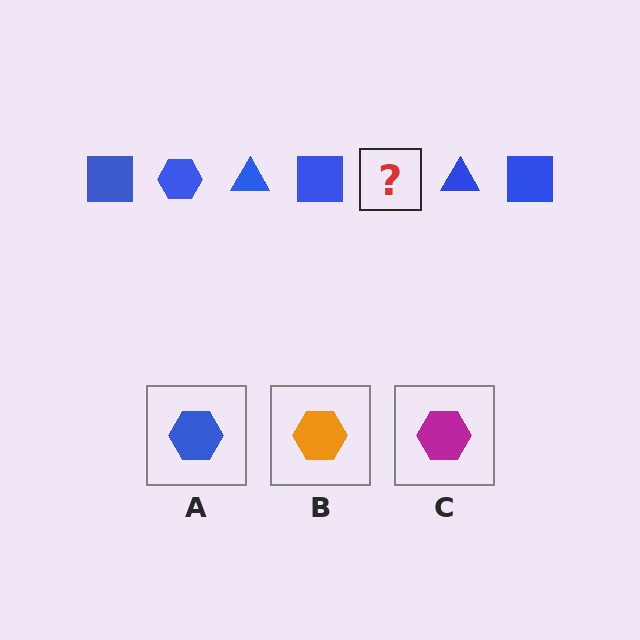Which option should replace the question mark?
Option A.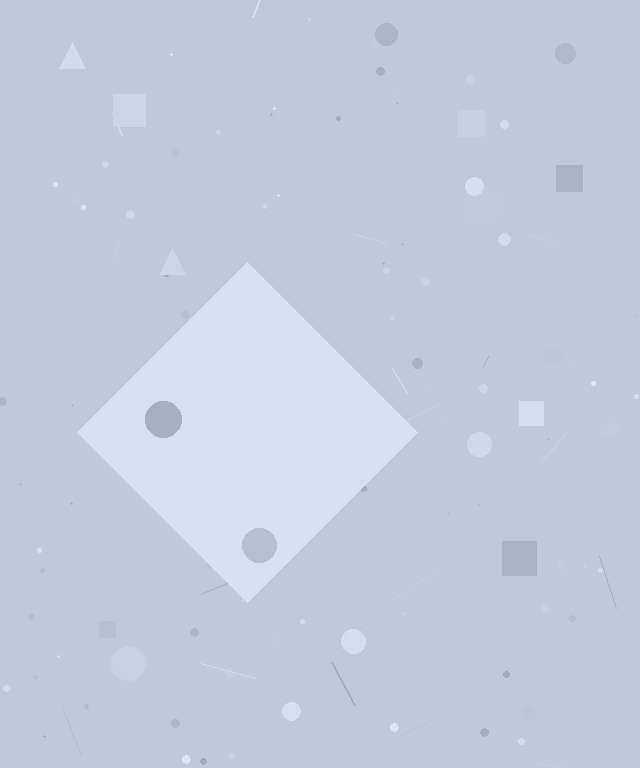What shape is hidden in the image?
A diamond is hidden in the image.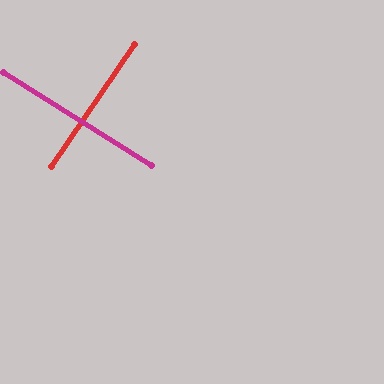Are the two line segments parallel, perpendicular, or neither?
Perpendicular — they meet at approximately 88°.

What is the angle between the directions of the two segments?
Approximately 88 degrees.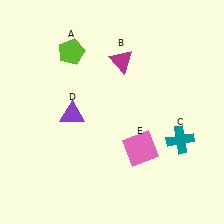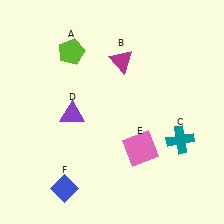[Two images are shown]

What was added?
A blue diamond (F) was added in Image 2.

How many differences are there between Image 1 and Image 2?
There is 1 difference between the two images.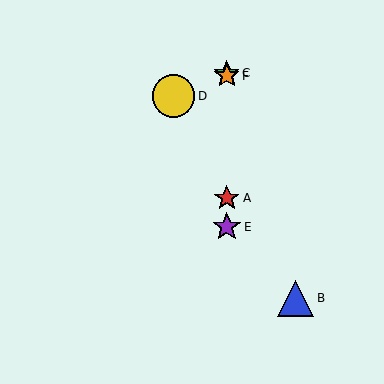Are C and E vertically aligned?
Yes, both are at x≈227.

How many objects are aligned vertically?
4 objects (A, C, E, F) are aligned vertically.